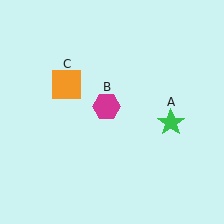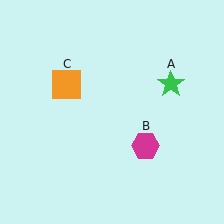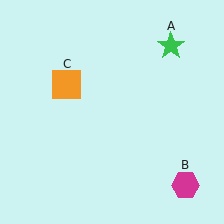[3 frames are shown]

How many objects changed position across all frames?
2 objects changed position: green star (object A), magenta hexagon (object B).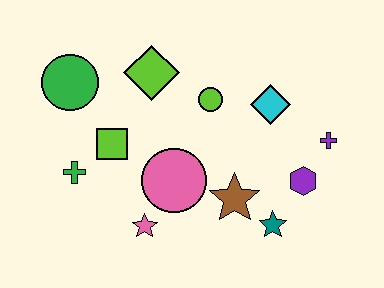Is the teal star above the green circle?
No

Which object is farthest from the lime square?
The purple cross is farthest from the lime square.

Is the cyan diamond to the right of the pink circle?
Yes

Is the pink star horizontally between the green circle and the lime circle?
Yes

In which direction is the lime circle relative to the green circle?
The lime circle is to the right of the green circle.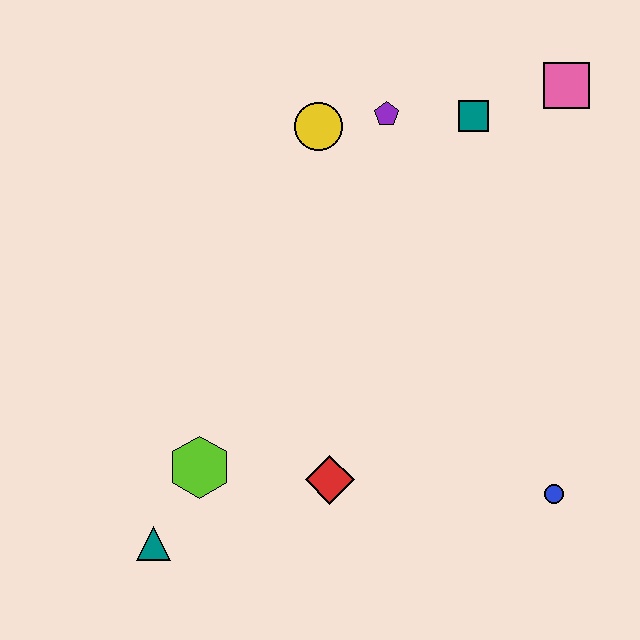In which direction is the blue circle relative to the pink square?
The blue circle is below the pink square.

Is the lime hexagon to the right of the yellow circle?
No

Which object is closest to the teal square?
The purple pentagon is closest to the teal square.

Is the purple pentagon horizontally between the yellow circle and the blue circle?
Yes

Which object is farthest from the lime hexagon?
The pink square is farthest from the lime hexagon.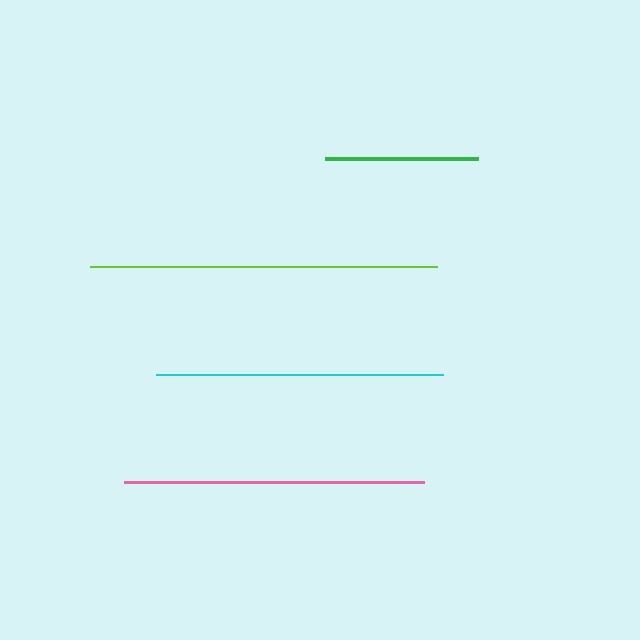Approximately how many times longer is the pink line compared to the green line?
The pink line is approximately 2.0 times the length of the green line.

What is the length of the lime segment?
The lime segment is approximately 347 pixels long.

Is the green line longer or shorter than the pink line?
The pink line is longer than the green line.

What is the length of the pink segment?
The pink segment is approximately 300 pixels long.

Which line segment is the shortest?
The green line is the shortest at approximately 153 pixels.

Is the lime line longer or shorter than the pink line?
The lime line is longer than the pink line.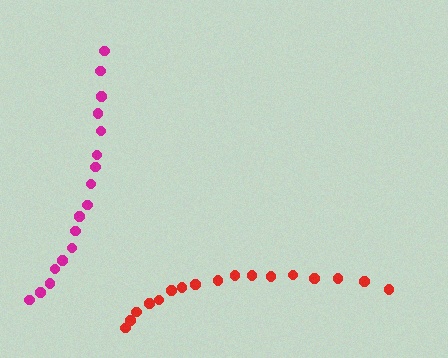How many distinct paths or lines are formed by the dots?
There are 2 distinct paths.